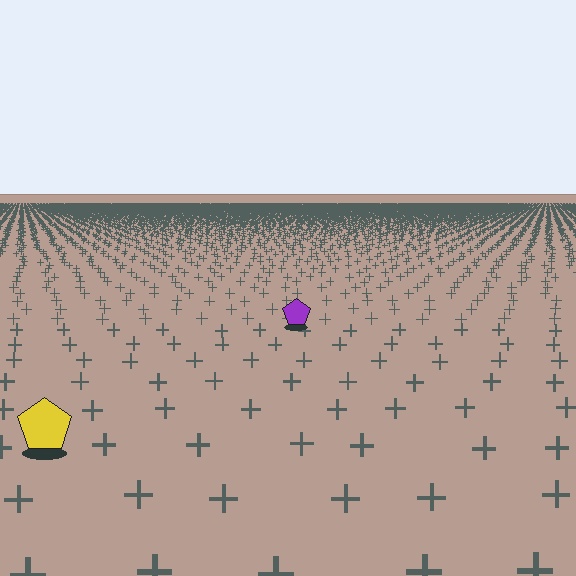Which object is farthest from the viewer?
The purple pentagon is farthest from the viewer. It appears smaller and the ground texture around it is denser.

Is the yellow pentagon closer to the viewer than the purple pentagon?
Yes. The yellow pentagon is closer — you can tell from the texture gradient: the ground texture is coarser near it.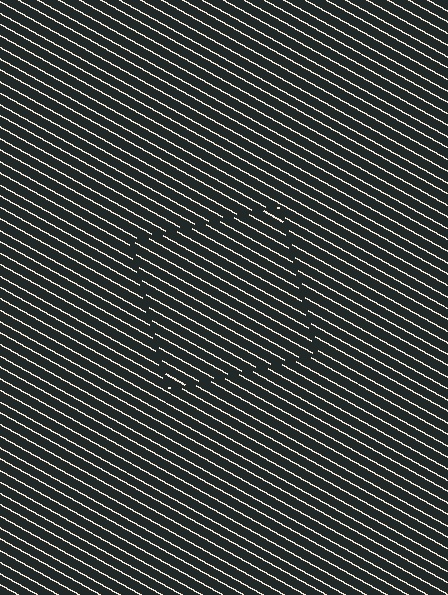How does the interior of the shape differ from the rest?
The interior of the shape contains the same grating, shifted by half a period — the contour is defined by the phase discontinuity where line-ends from the inner and outer gratings abut.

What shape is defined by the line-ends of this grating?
An illusory square. The interior of the shape contains the same grating, shifted by half a period — the contour is defined by the phase discontinuity where line-ends from the inner and outer gratings abut.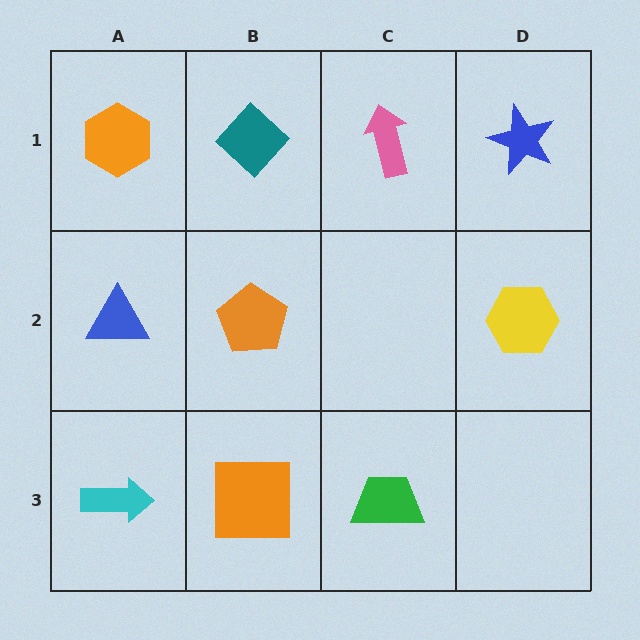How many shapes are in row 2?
3 shapes.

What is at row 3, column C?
A green trapezoid.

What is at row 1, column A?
An orange hexagon.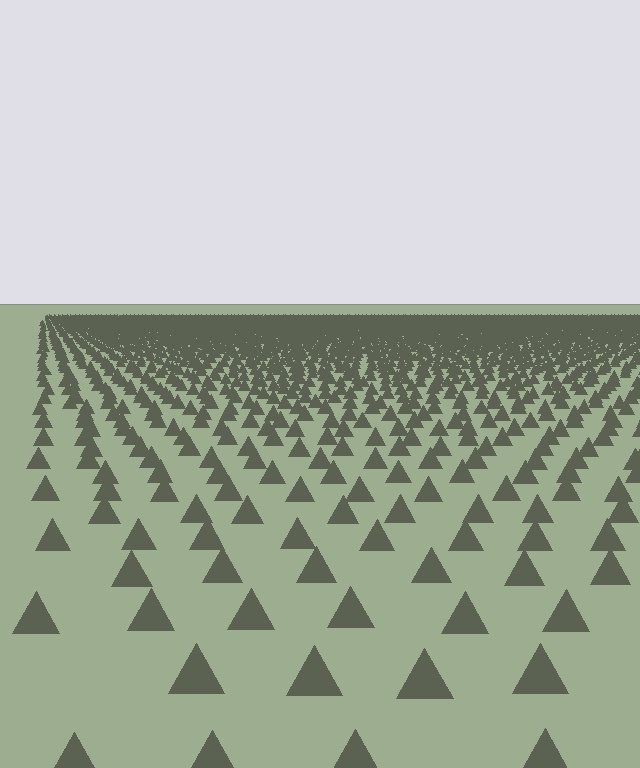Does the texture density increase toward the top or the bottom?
Density increases toward the top.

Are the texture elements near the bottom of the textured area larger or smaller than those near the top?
Larger. Near the bottom, elements are closer to the viewer and appear at a bigger on-screen size.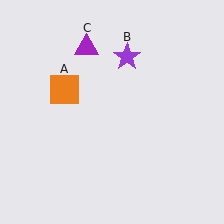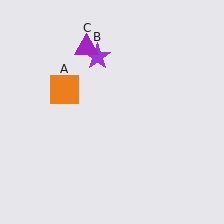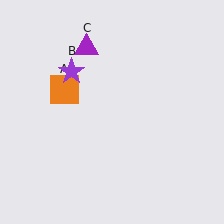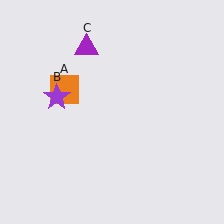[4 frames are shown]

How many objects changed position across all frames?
1 object changed position: purple star (object B).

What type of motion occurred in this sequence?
The purple star (object B) rotated counterclockwise around the center of the scene.